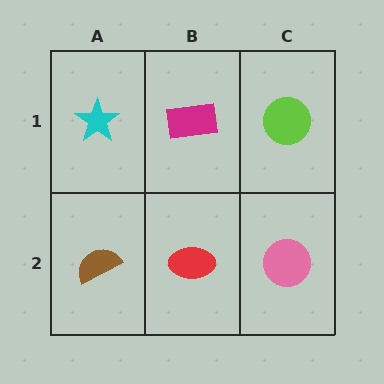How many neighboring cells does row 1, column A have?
2.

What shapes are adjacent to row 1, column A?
A brown semicircle (row 2, column A), a magenta rectangle (row 1, column B).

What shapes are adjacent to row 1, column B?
A red ellipse (row 2, column B), a cyan star (row 1, column A), a lime circle (row 1, column C).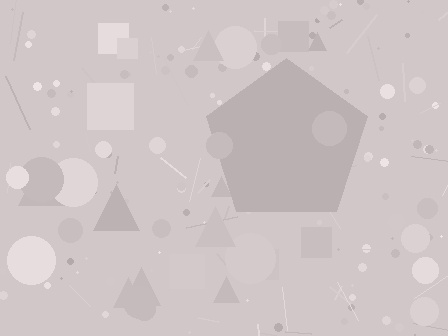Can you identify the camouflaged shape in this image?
The camouflaged shape is a pentagon.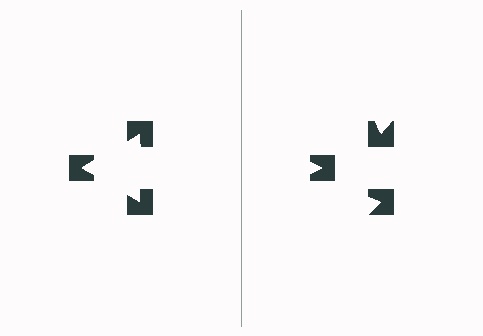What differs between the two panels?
The notched squares are positioned identically on both sides; only the wedge orientations differ. On the left they align to a triangle; on the right they are misaligned.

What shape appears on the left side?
An illusory triangle.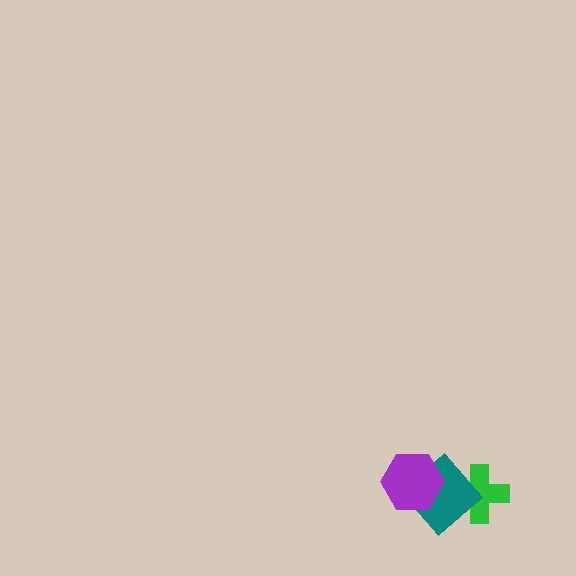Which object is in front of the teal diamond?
The purple hexagon is in front of the teal diamond.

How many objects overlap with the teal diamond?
2 objects overlap with the teal diamond.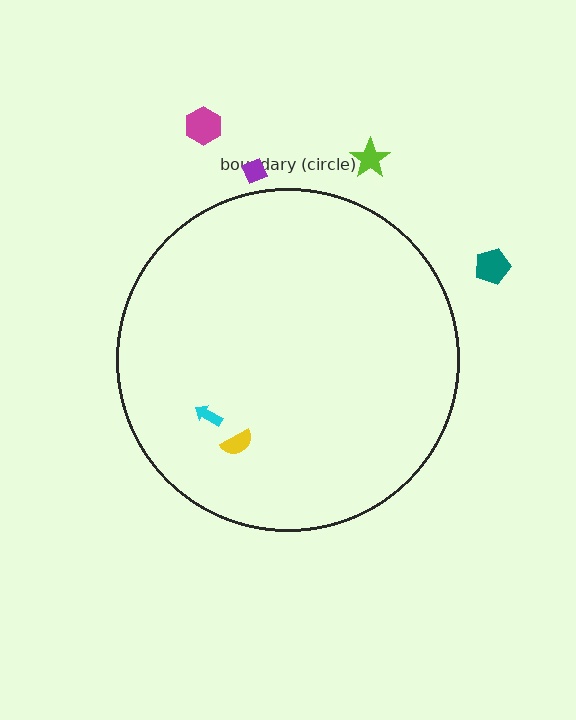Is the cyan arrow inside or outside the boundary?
Inside.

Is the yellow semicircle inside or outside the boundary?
Inside.